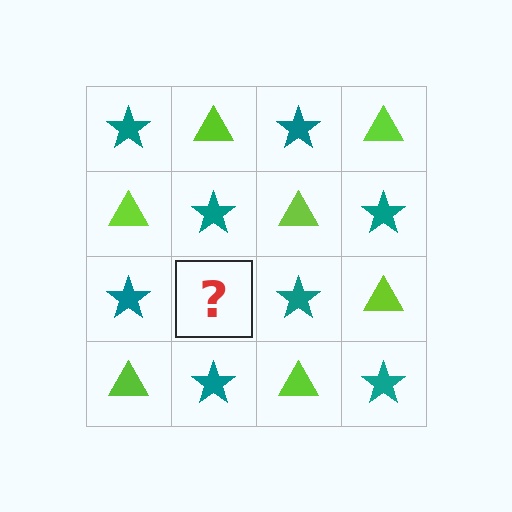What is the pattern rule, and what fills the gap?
The rule is that it alternates teal star and lime triangle in a checkerboard pattern. The gap should be filled with a lime triangle.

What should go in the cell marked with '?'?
The missing cell should contain a lime triangle.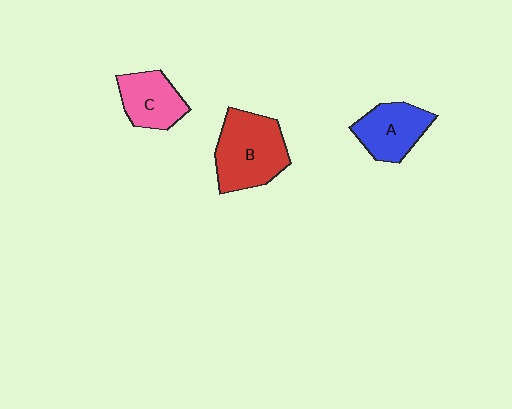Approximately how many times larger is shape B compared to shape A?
Approximately 1.4 times.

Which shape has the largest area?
Shape B (red).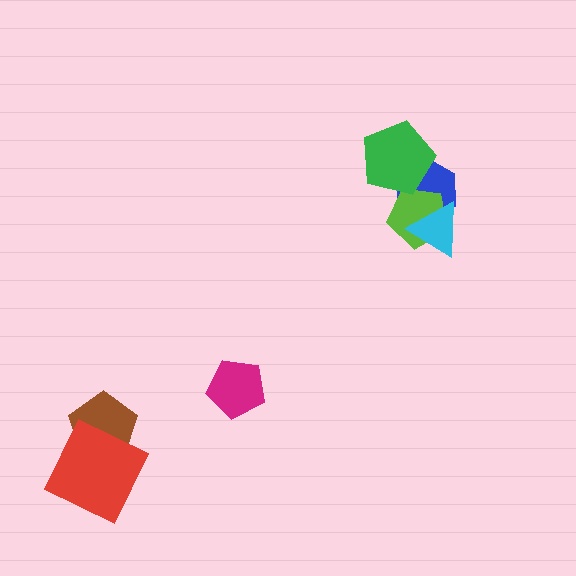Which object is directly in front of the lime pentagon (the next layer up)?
The green pentagon is directly in front of the lime pentagon.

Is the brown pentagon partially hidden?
Yes, it is partially covered by another shape.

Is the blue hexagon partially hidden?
Yes, it is partially covered by another shape.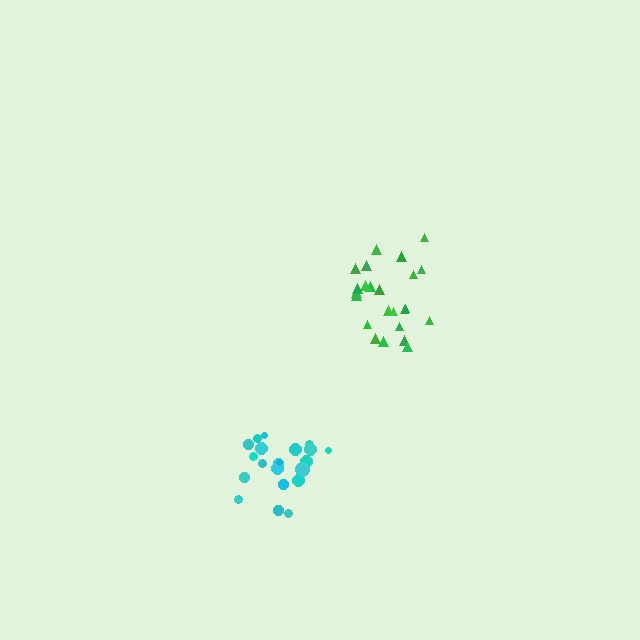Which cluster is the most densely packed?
Cyan.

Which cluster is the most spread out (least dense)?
Green.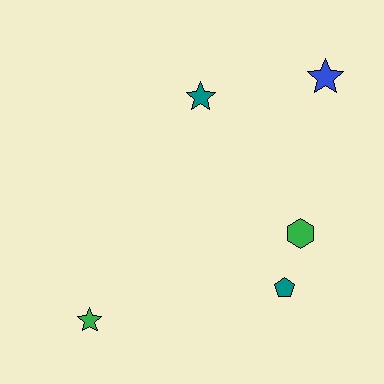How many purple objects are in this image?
There are no purple objects.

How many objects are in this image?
There are 5 objects.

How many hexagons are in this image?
There is 1 hexagon.